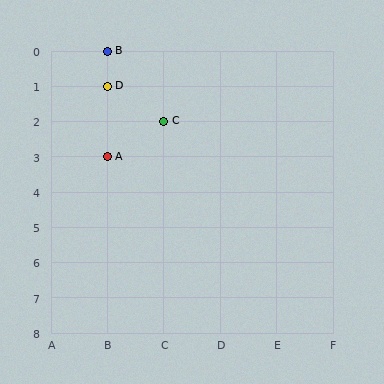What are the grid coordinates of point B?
Point B is at grid coordinates (B, 0).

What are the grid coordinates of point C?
Point C is at grid coordinates (C, 2).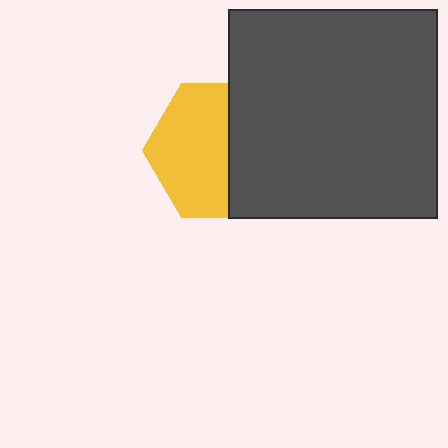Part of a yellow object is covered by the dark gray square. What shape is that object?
It is a hexagon.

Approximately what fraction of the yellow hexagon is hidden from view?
Roughly 44% of the yellow hexagon is hidden behind the dark gray square.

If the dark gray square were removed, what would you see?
You would see the complete yellow hexagon.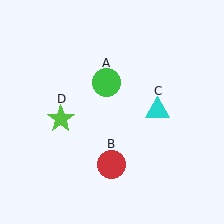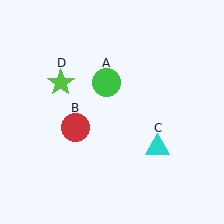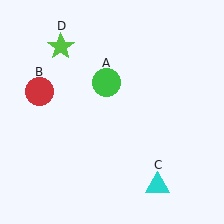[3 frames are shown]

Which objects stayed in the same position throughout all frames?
Green circle (object A) remained stationary.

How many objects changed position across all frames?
3 objects changed position: red circle (object B), cyan triangle (object C), lime star (object D).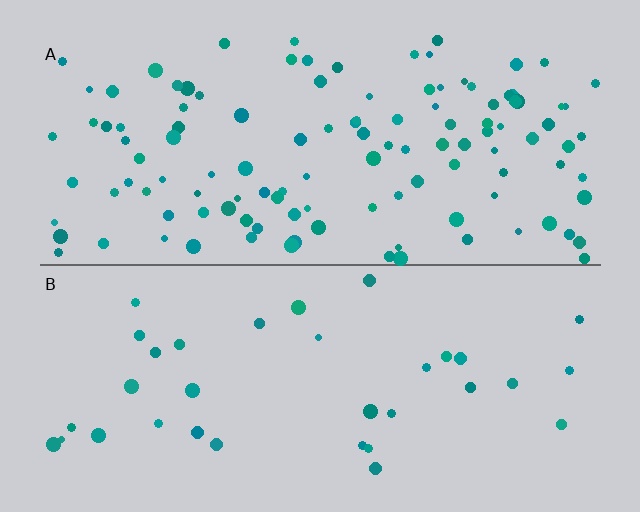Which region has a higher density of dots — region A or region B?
A (the top).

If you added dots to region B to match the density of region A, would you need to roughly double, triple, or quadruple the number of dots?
Approximately triple.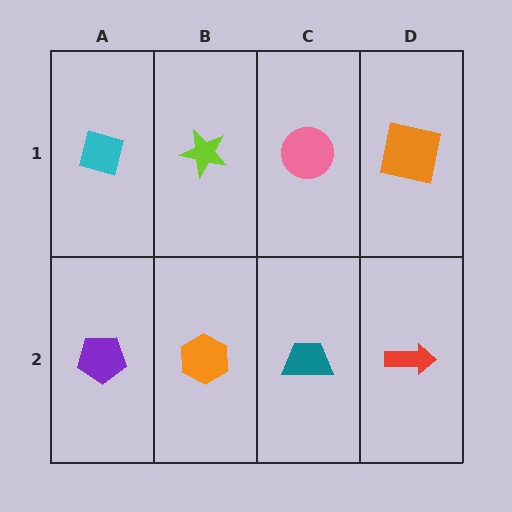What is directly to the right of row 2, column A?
An orange hexagon.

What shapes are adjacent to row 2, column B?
A lime star (row 1, column B), a purple pentagon (row 2, column A), a teal trapezoid (row 2, column C).